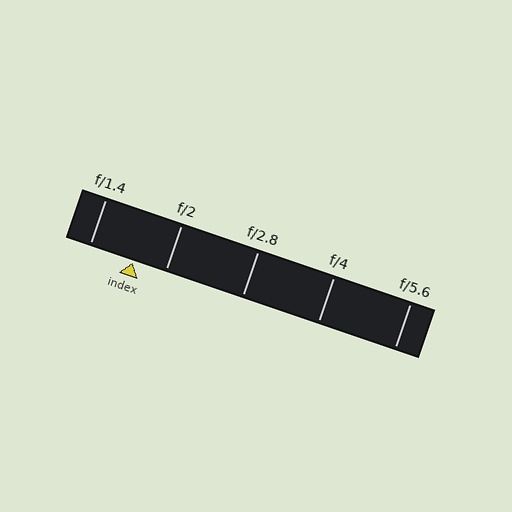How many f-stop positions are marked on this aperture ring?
There are 5 f-stop positions marked.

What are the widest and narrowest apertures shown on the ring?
The widest aperture shown is f/1.4 and the narrowest is f/5.6.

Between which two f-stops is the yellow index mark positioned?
The index mark is between f/1.4 and f/2.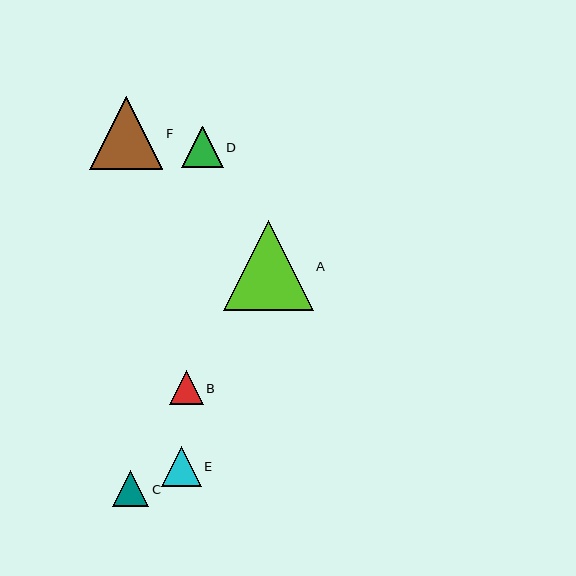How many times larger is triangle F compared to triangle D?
Triangle F is approximately 1.8 times the size of triangle D.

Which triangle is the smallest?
Triangle B is the smallest with a size of approximately 34 pixels.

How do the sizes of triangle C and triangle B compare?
Triangle C and triangle B are approximately the same size.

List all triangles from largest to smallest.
From largest to smallest: A, F, D, E, C, B.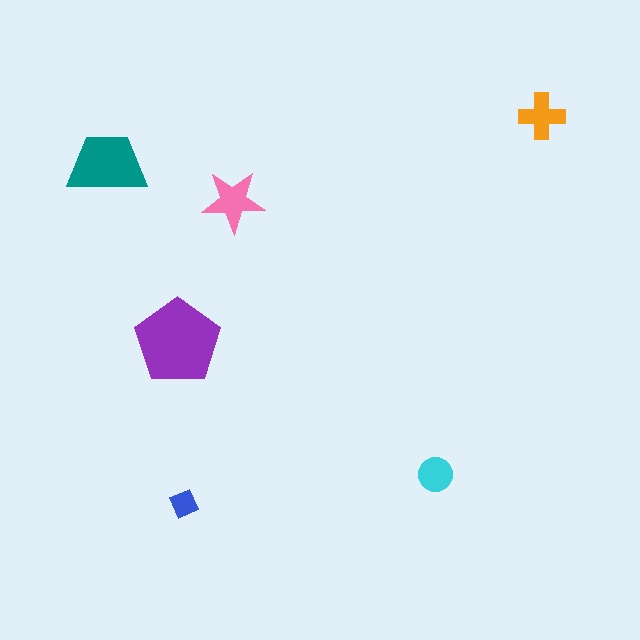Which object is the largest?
The purple pentagon.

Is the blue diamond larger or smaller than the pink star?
Smaller.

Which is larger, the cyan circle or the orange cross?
The orange cross.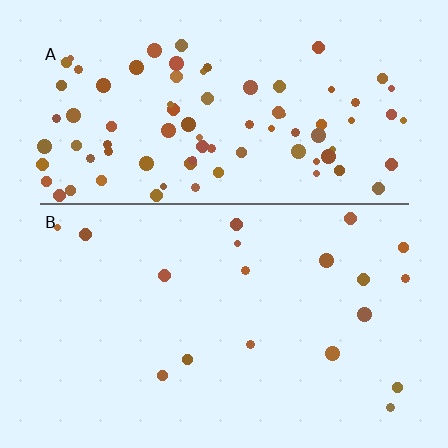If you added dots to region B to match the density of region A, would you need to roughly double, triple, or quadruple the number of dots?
Approximately quadruple.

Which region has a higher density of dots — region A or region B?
A (the top).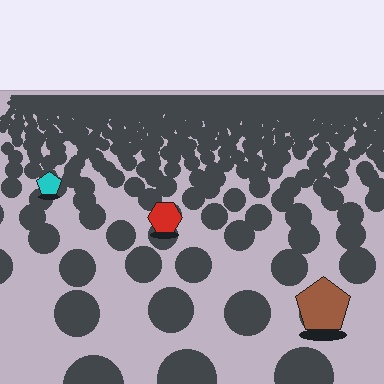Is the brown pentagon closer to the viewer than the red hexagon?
Yes. The brown pentagon is closer — you can tell from the texture gradient: the ground texture is coarser near it.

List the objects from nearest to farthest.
From nearest to farthest: the brown pentagon, the red hexagon, the cyan pentagon.